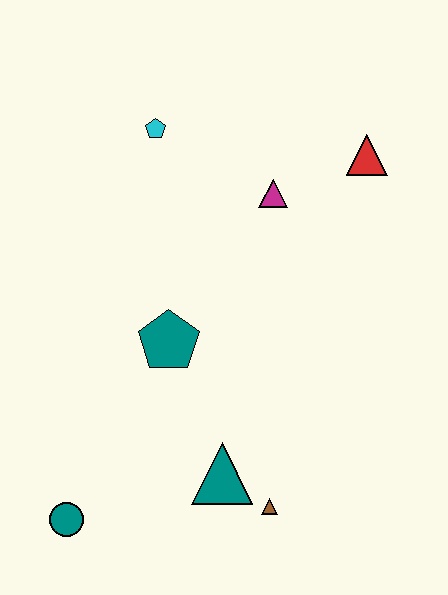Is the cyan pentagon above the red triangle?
Yes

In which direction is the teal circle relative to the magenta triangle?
The teal circle is below the magenta triangle.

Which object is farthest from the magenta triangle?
The teal circle is farthest from the magenta triangle.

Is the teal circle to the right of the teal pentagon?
No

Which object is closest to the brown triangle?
The teal triangle is closest to the brown triangle.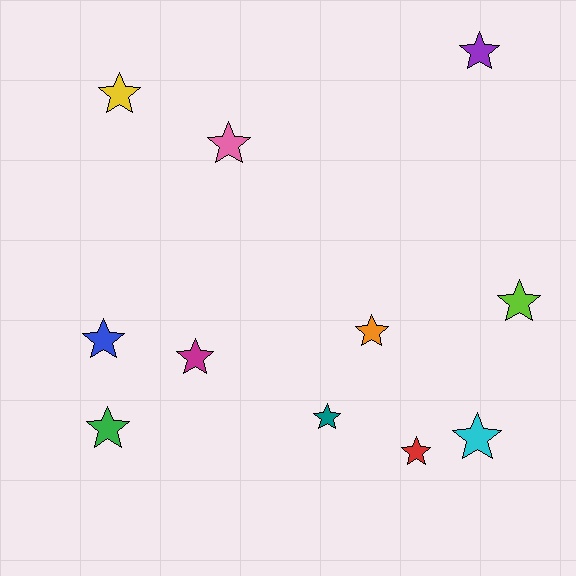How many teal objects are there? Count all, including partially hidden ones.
There is 1 teal object.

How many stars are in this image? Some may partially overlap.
There are 11 stars.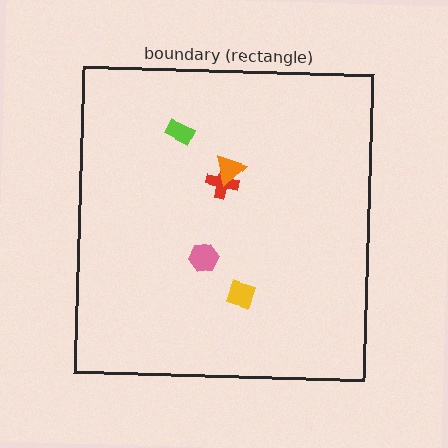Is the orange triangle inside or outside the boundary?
Inside.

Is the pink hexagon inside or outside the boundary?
Inside.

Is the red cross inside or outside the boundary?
Inside.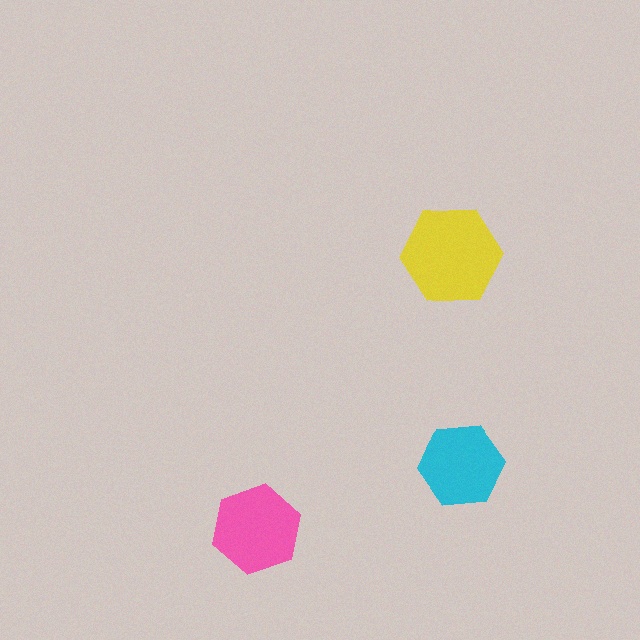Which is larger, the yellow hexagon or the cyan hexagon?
The yellow one.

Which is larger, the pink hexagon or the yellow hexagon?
The yellow one.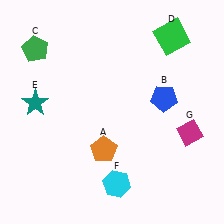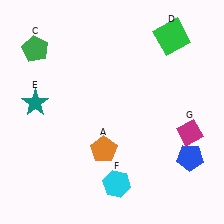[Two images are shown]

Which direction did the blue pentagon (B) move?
The blue pentagon (B) moved down.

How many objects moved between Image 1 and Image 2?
1 object moved between the two images.